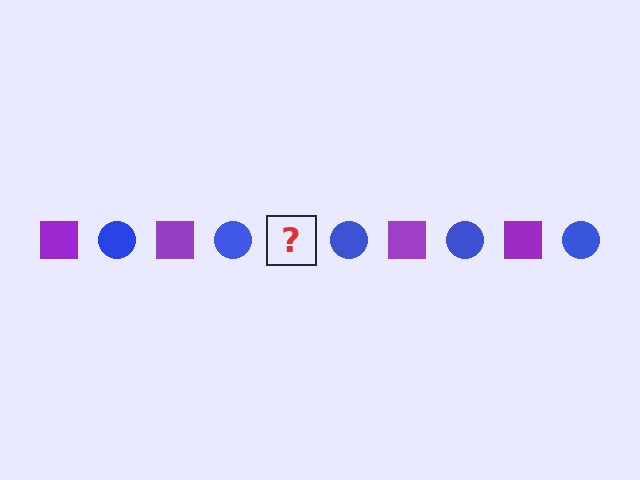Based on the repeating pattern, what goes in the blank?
The blank should be a purple square.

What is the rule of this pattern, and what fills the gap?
The rule is that the pattern alternates between purple square and blue circle. The gap should be filled with a purple square.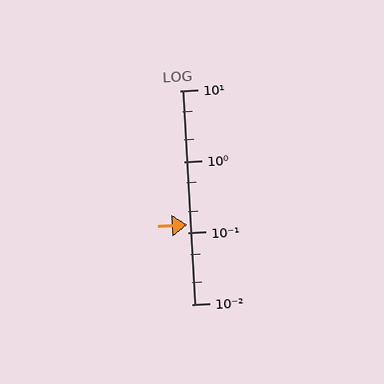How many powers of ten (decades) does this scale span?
The scale spans 3 decades, from 0.01 to 10.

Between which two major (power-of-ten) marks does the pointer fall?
The pointer is between 0.1 and 1.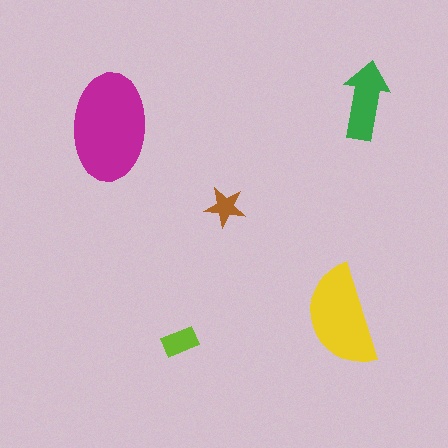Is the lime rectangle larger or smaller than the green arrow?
Smaller.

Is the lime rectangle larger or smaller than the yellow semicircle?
Smaller.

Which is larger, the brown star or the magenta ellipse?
The magenta ellipse.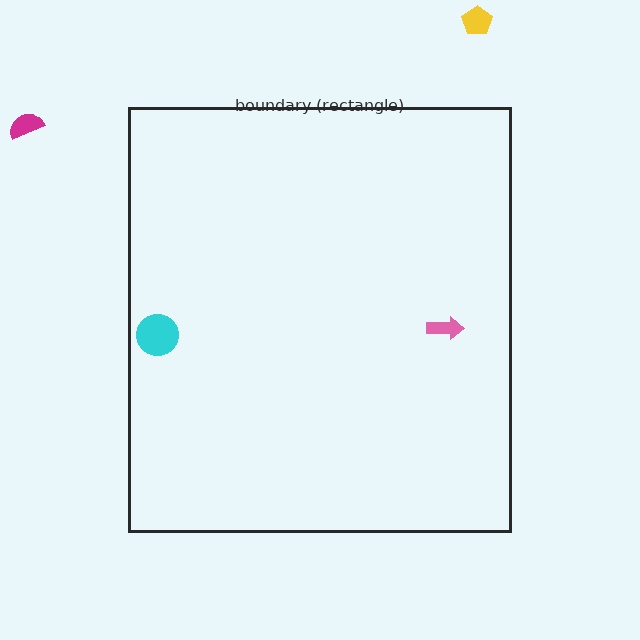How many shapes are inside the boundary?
2 inside, 2 outside.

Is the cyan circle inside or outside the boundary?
Inside.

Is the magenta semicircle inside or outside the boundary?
Outside.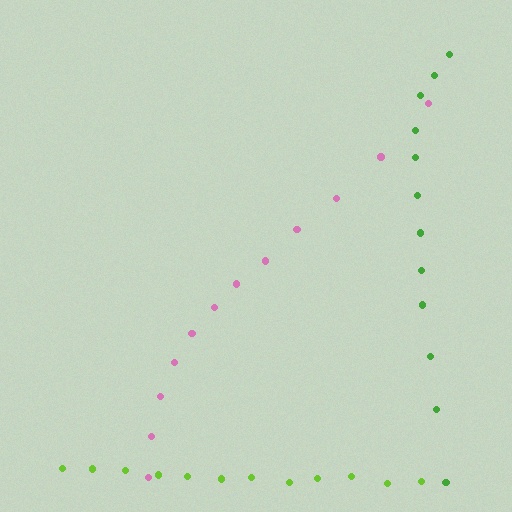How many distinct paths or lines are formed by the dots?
There are 3 distinct paths.